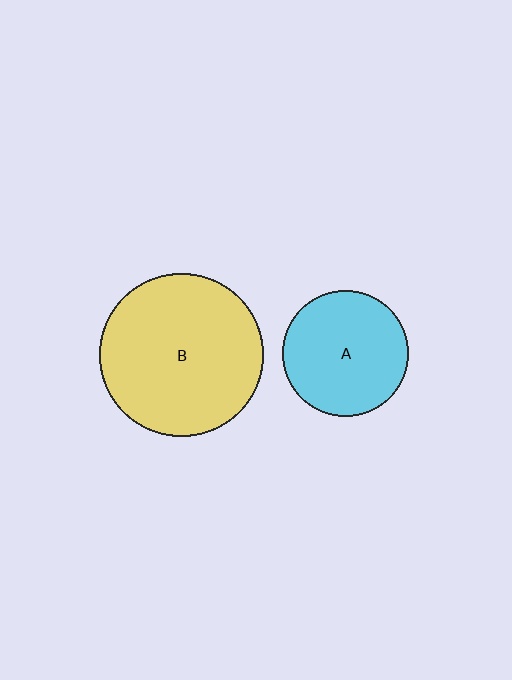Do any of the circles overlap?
No, none of the circles overlap.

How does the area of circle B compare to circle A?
Approximately 1.7 times.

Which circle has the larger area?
Circle B (yellow).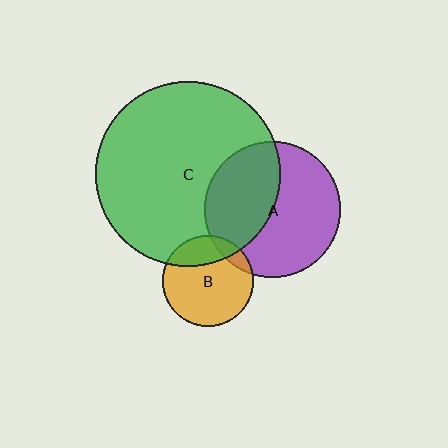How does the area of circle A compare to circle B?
Approximately 2.2 times.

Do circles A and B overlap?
Yes.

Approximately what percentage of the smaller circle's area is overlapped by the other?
Approximately 10%.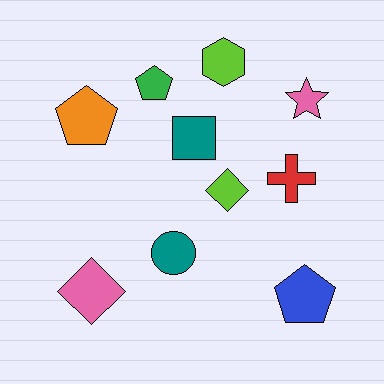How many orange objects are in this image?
There is 1 orange object.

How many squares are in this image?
There is 1 square.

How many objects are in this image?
There are 10 objects.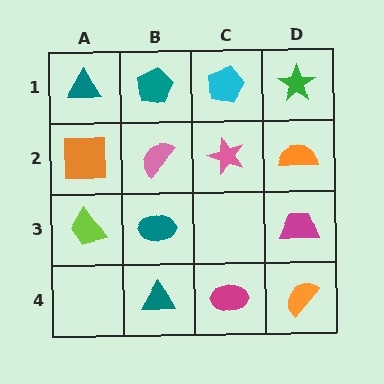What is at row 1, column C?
A cyan pentagon.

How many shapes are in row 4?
3 shapes.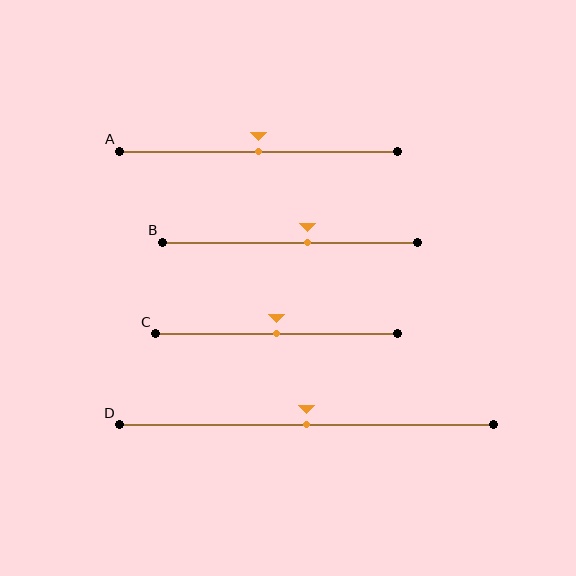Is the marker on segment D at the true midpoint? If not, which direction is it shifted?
Yes, the marker on segment D is at the true midpoint.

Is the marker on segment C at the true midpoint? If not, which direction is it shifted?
Yes, the marker on segment C is at the true midpoint.